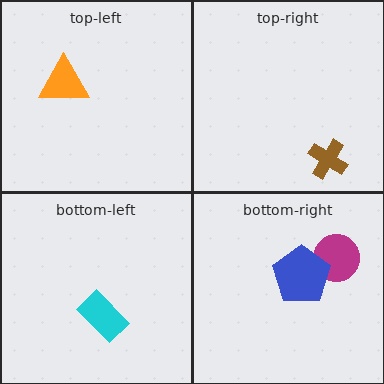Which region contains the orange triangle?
The top-left region.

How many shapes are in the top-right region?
1.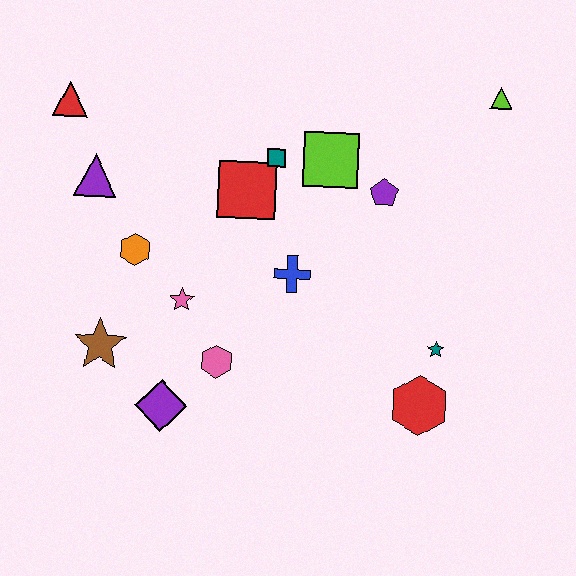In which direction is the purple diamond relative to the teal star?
The purple diamond is to the left of the teal star.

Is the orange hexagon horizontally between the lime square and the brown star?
Yes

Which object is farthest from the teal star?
The red triangle is farthest from the teal star.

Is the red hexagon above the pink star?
No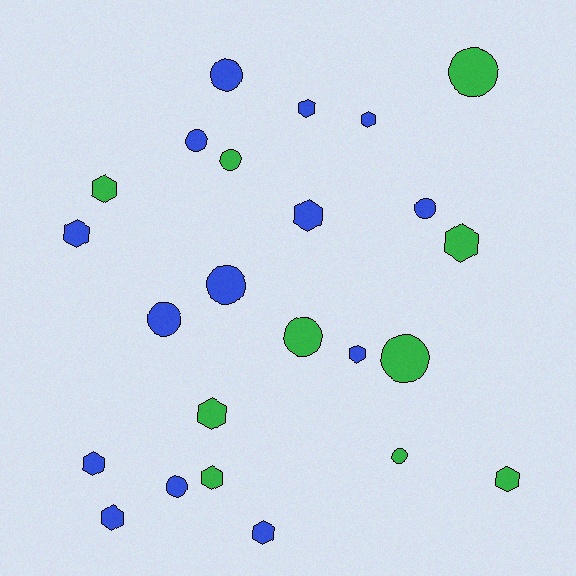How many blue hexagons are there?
There are 8 blue hexagons.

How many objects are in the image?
There are 24 objects.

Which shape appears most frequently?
Hexagon, with 13 objects.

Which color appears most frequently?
Blue, with 14 objects.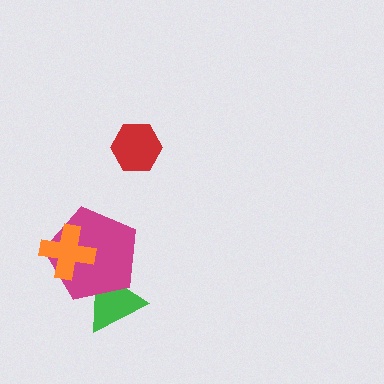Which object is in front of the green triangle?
The magenta pentagon is in front of the green triangle.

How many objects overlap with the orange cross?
1 object overlaps with the orange cross.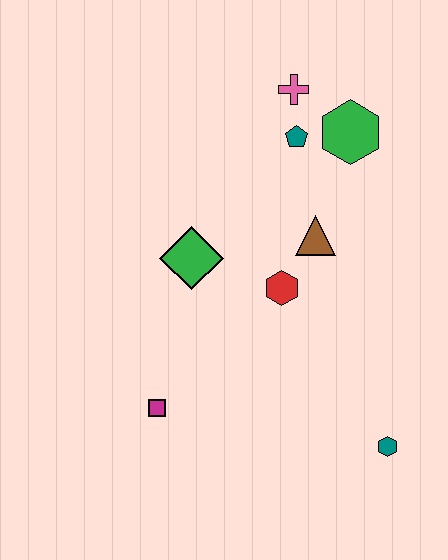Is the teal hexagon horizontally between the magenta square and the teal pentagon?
No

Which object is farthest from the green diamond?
The teal hexagon is farthest from the green diamond.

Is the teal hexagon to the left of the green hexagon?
No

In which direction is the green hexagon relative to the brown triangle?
The green hexagon is above the brown triangle.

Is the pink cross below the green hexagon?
No